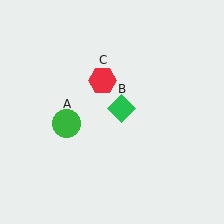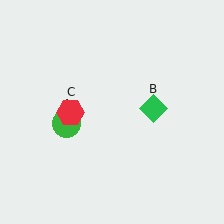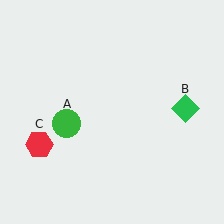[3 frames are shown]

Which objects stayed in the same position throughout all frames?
Green circle (object A) remained stationary.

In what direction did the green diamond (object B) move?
The green diamond (object B) moved right.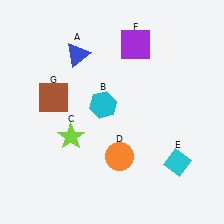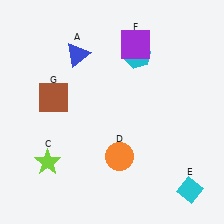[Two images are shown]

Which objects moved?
The objects that moved are: the cyan hexagon (B), the lime star (C), the cyan diamond (E).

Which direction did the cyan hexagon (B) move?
The cyan hexagon (B) moved up.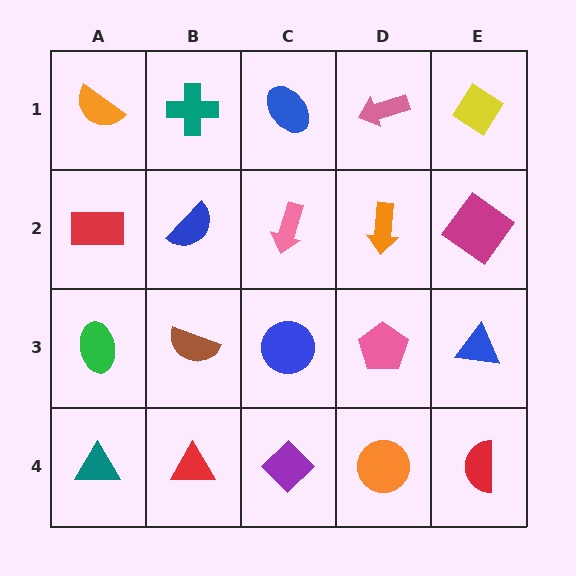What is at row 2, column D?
An orange arrow.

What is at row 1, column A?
An orange semicircle.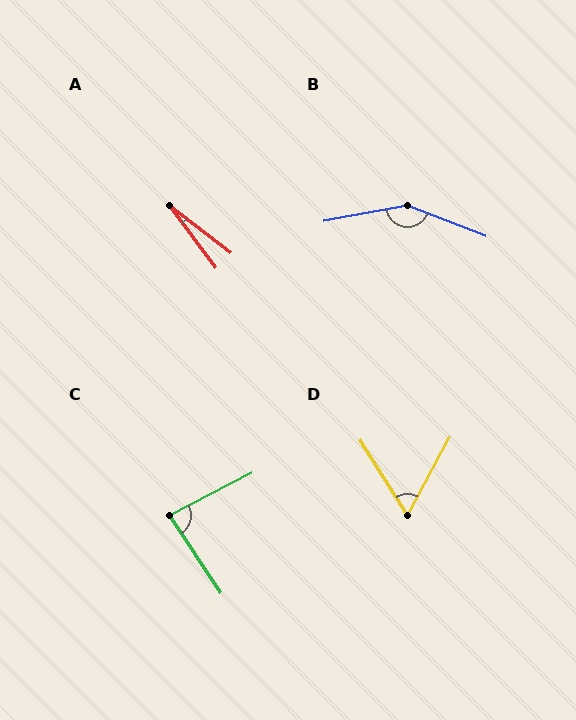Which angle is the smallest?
A, at approximately 16 degrees.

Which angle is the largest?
B, at approximately 148 degrees.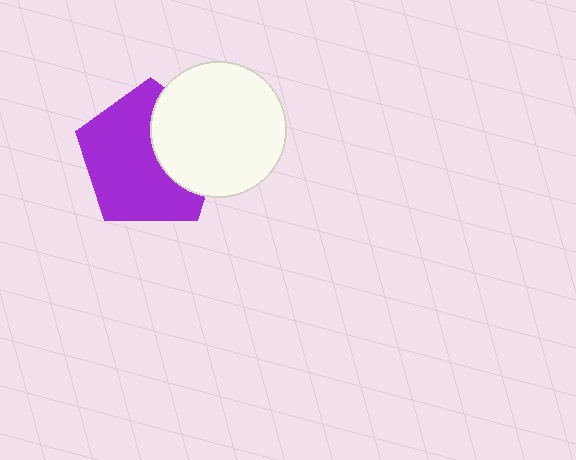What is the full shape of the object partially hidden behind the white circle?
The partially hidden object is a purple pentagon.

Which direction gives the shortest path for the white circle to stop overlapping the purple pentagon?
Moving right gives the shortest separation.